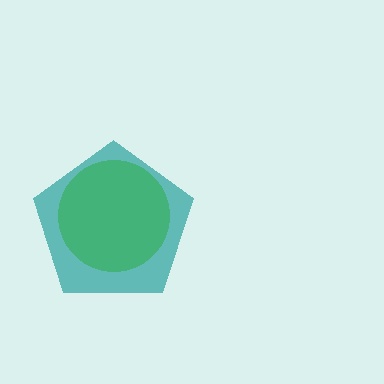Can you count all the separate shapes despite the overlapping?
Yes, there are 2 separate shapes.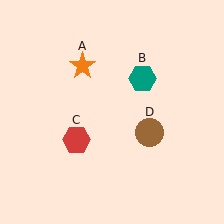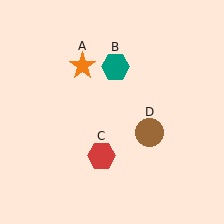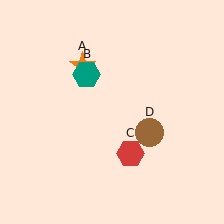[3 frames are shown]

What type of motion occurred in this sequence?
The teal hexagon (object B), red hexagon (object C) rotated counterclockwise around the center of the scene.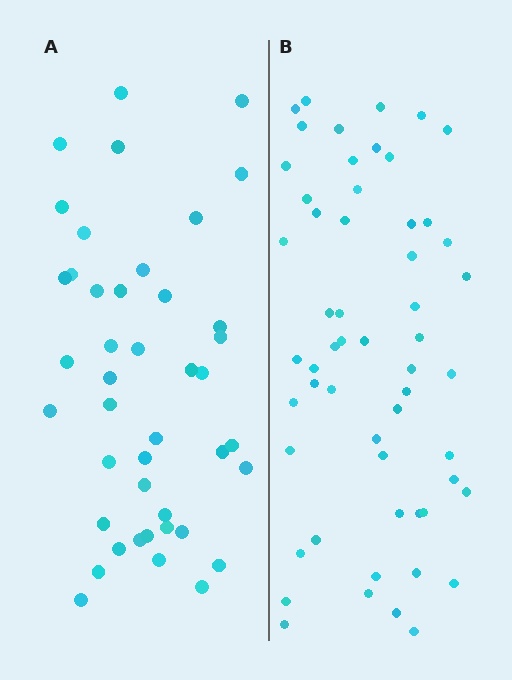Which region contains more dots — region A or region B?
Region B (the right region) has more dots.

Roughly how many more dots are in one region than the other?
Region B has approximately 15 more dots than region A.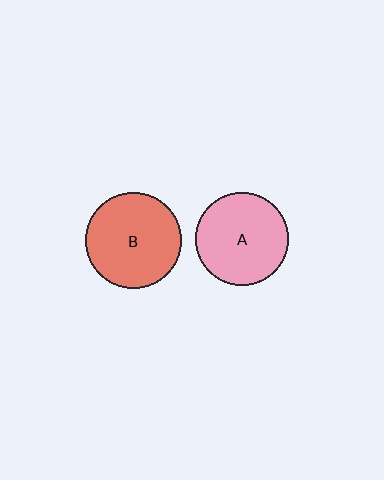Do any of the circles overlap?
No, none of the circles overlap.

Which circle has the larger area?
Circle B (red).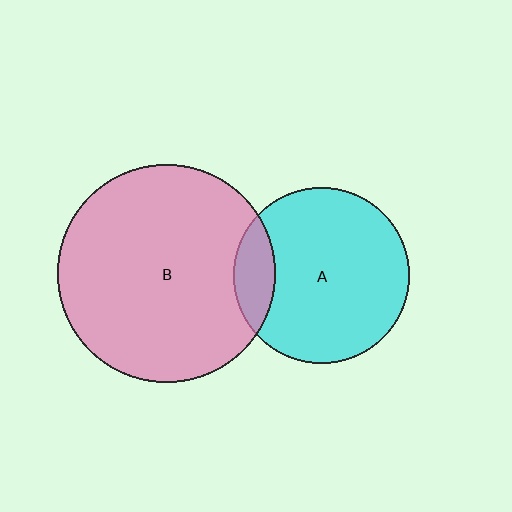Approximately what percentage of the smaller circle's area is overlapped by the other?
Approximately 15%.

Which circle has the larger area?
Circle B (pink).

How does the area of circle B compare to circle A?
Approximately 1.5 times.